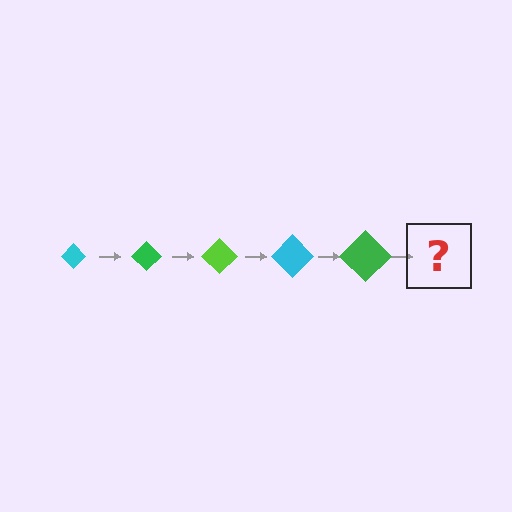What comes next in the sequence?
The next element should be a lime diamond, larger than the previous one.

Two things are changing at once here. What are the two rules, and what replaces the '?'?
The two rules are that the diamond grows larger each step and the color cycles through cyan, green, and lime. The '?' should be a lime diamond, larger than the previous one.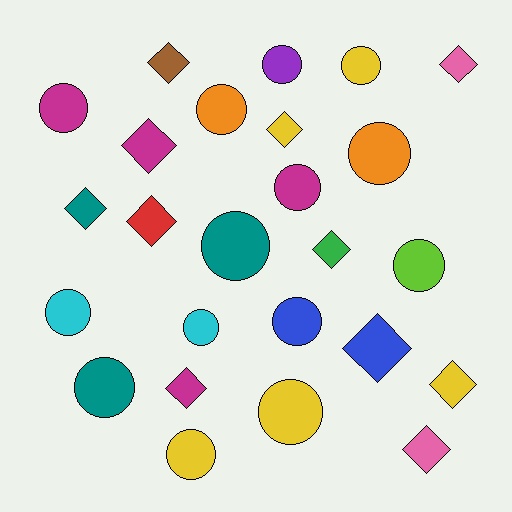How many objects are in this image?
There are 25 objects.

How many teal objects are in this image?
There are 3 teal objects.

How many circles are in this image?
There are 14 circles.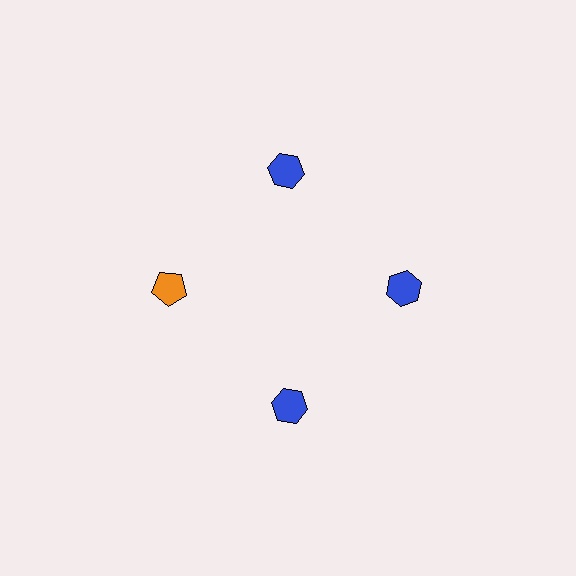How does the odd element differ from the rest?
It differs in both color (orange instead of blue) and shape (pentagon instead of hexagon).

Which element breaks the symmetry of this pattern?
The orange pentagon at roughly the 9 o'clock position breaks the symmetry. All other shapes are blue hexagons.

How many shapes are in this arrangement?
There are 4 shapes arranged in a ring pattern.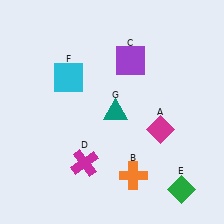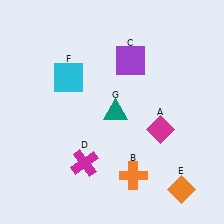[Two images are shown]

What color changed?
The diamond (E) changed from green in Image 1 to orange in Image 2.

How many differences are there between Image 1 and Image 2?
There is 1 difference between the two images.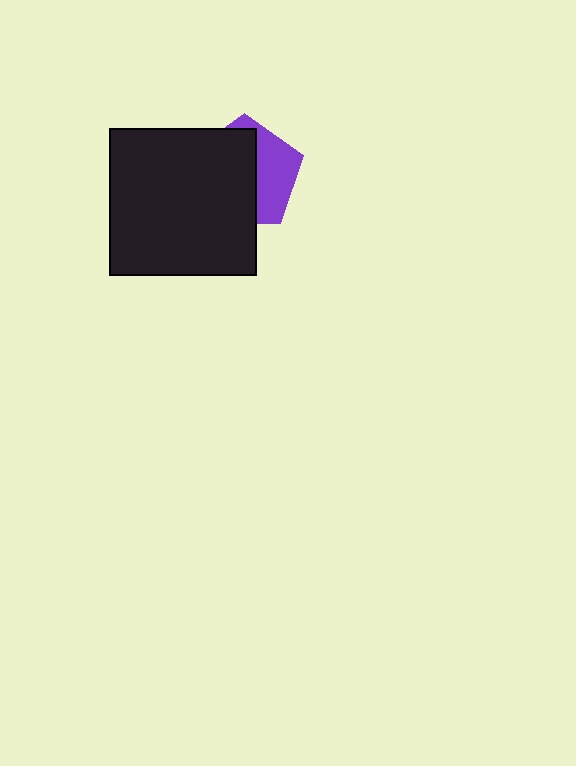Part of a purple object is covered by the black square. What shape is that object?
It is a pentagon.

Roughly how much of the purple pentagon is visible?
A small part of it is visible (roughly 38%).